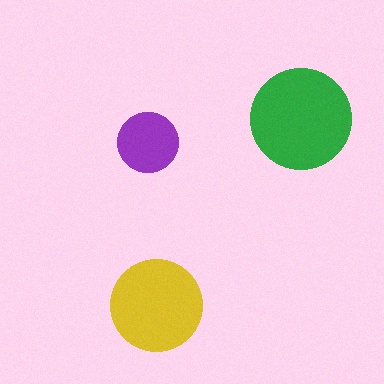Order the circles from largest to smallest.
the green one, the yellow one, the purple one.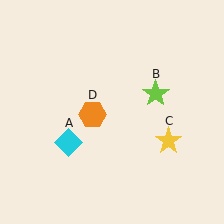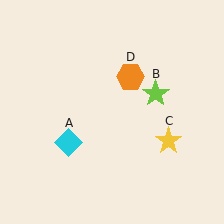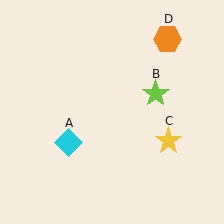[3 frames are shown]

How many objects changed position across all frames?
1 object changed position: orange hexagon (object D).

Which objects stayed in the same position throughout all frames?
Cyan diamond (object A) and lime star (object B) and yellow star (object C) remained stationary.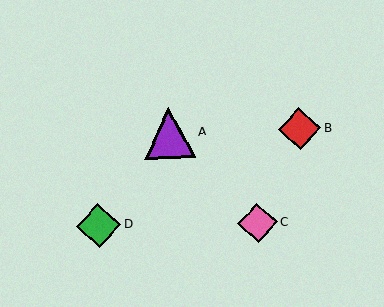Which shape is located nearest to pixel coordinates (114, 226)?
The green diamond (labeled D) at (99, 225) is nearest to that location.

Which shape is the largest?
The purple triangle (labeled A) is the largest.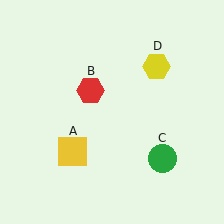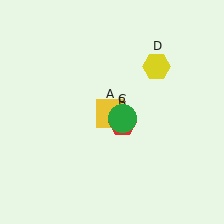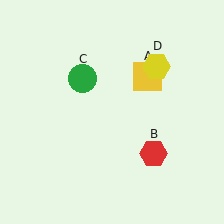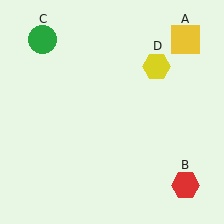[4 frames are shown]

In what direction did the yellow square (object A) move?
The yellow square (object A) moved up and to the right.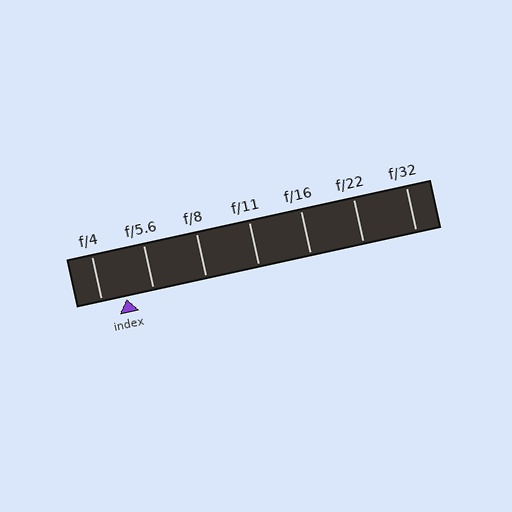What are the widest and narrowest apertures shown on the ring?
The widest aperture shown is f/4 and the narrowest is f/32.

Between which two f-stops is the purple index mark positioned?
The index mark is between f/4 and f/5.6.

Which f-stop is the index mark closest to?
The index mark is closest to f/4.